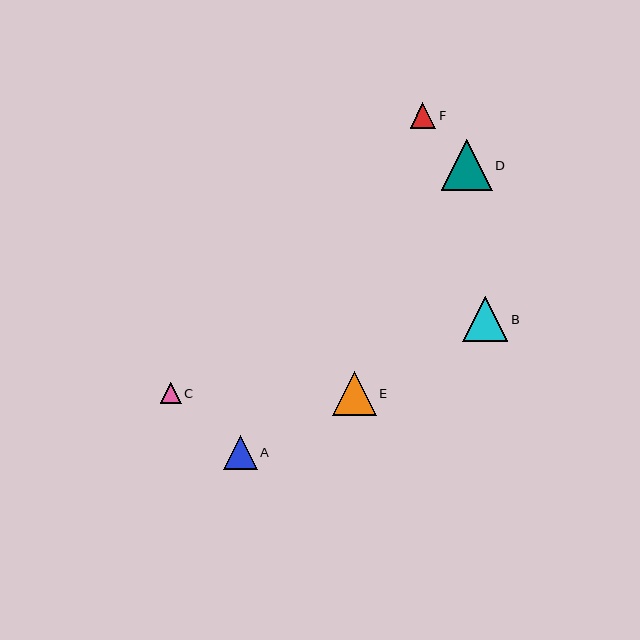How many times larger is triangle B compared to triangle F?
Triangle B is approximately 1.8 times the size of triangle F.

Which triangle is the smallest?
Triangle C is the smallest with a size of approximately 21 pixels.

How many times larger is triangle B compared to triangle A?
Triangle B is approximately 1.3 times the size of triangle A.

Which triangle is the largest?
Triangle D is the largest with a size of approximately 51 pixels.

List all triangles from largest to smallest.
From largest to smallest: D, B, E, A, F, C.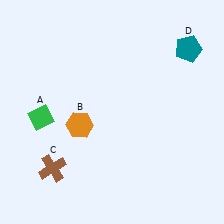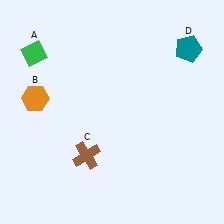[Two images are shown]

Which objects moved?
The objects that moved are: the green diamond (A), the orange hexagon (B), the brown cross (C).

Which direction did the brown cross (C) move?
The brown cross (C) moved right.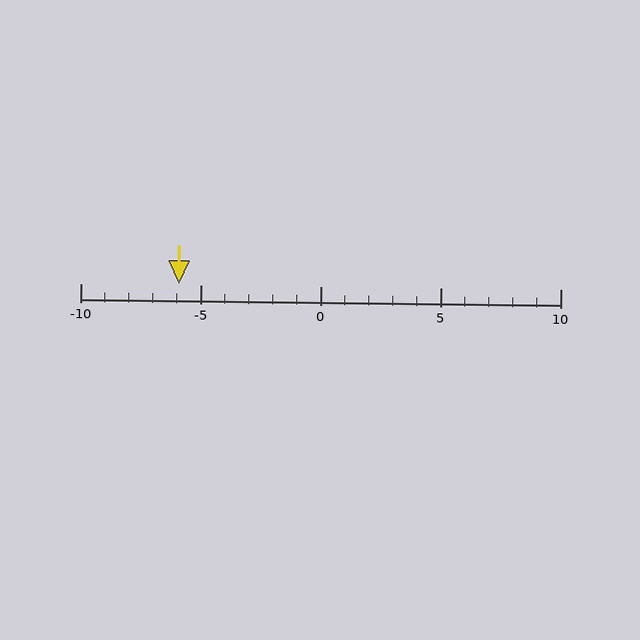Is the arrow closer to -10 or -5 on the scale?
The arrow is closer to -5.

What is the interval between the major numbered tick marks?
The major tick marks are spaced 5 units apart.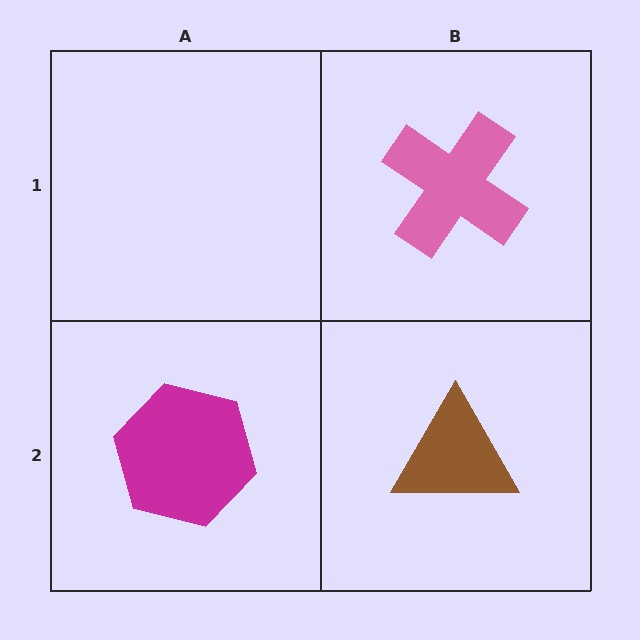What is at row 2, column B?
A brown triangle.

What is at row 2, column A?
A magenta hexagon.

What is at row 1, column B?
A pink cross.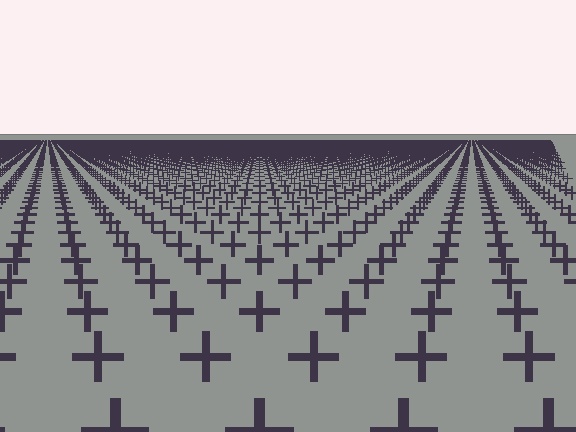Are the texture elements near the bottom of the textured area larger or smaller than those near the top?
Larger. Near the bottom, elements are closer to the viewer and appear at a bigger on-screen size.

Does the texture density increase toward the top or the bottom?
Density increases toward the top.